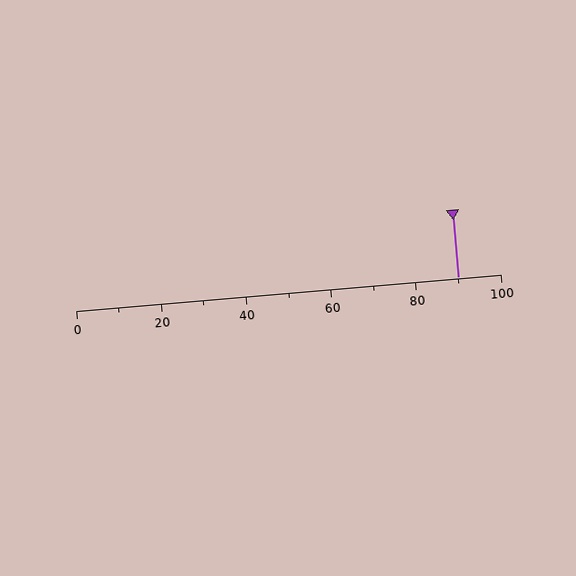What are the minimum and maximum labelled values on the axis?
The axis runs from 0 to 100.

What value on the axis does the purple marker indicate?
The marker indicates approximately 90.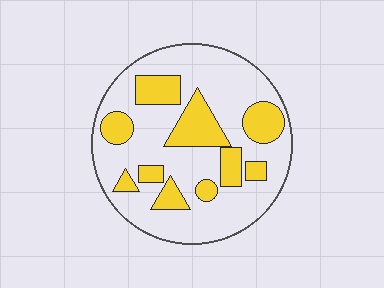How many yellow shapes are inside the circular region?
10.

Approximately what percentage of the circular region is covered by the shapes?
Approximately 30%.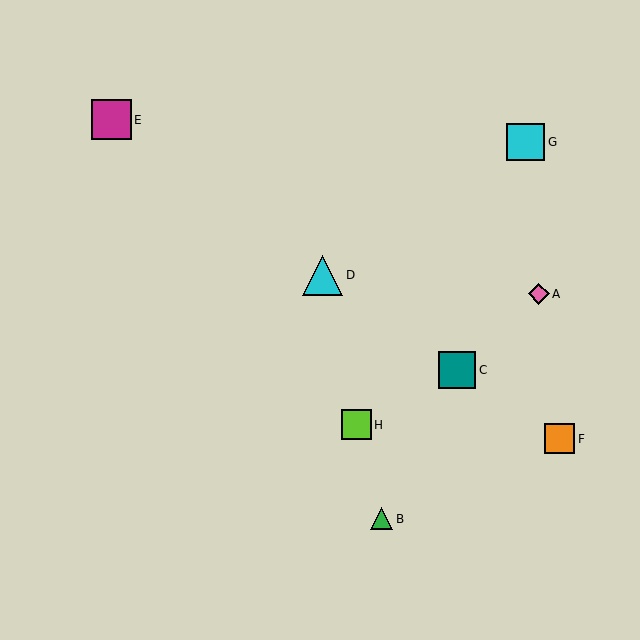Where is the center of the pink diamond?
The center of the pink diamond is at (539, 294).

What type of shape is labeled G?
Shape G is a cyan square.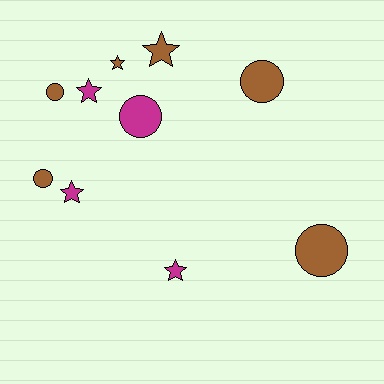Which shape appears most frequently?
Star, with 5 objects.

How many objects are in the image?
There are 10 objects.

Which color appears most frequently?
Brown, with 6 objects.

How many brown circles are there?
There are 4 brown circles.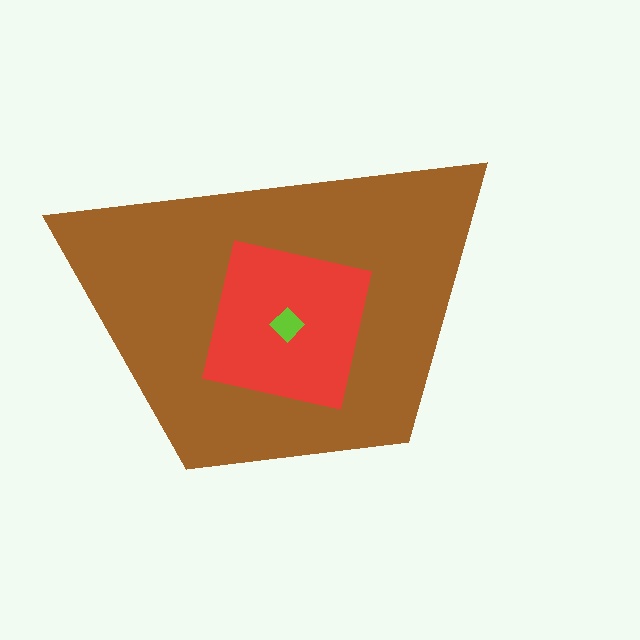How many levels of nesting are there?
3.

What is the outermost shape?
The brown trapezoid.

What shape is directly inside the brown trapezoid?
The red square.